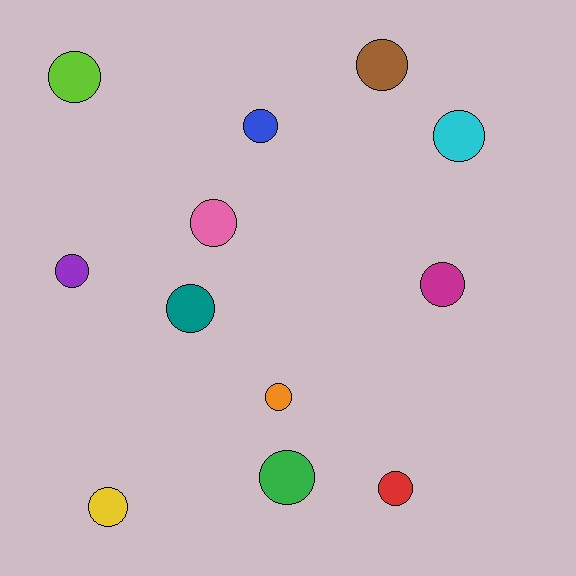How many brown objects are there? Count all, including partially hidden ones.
There is 1 brown object.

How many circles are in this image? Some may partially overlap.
There are 12 circles.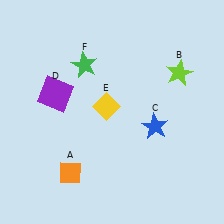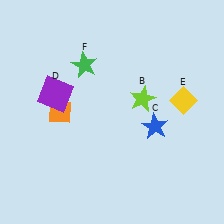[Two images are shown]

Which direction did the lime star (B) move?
The lime star (B) moved left.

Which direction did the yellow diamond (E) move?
The yellow diamond (E) moved right.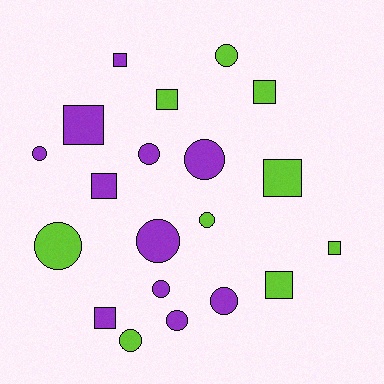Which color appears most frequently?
Purple, with 11 objects.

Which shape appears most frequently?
Circle, with 11 objects.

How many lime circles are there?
There are 4 lime circles.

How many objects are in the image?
There are 20 objects.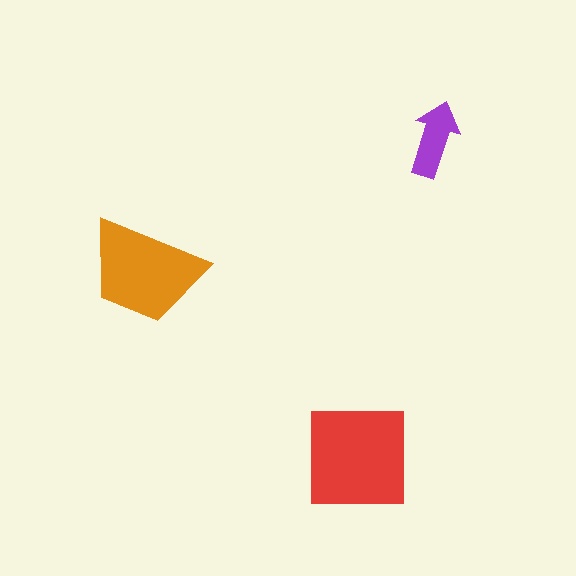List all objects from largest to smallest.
The red square, the orange trapezoid, the purple arrow.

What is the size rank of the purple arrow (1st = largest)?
3rd.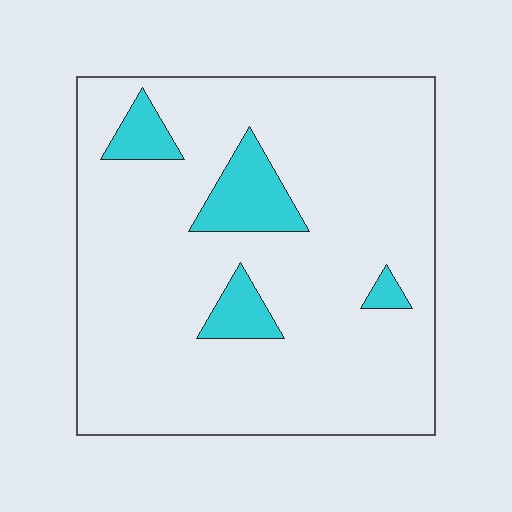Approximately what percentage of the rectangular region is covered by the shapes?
Approximately 10%.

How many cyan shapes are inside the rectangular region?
4.